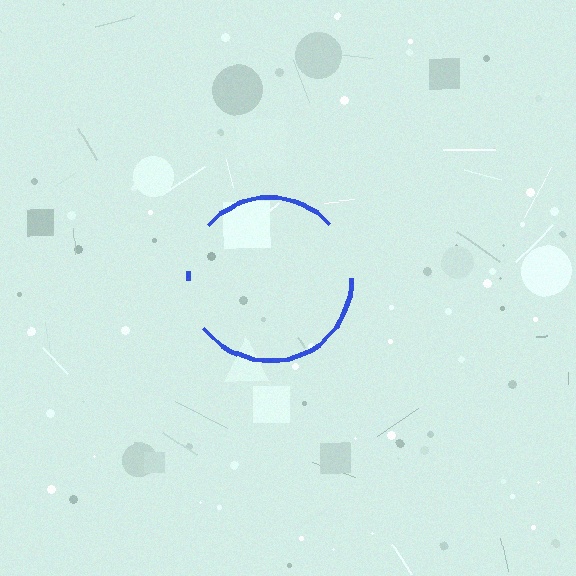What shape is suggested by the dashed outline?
The dashed outline suggests a circle.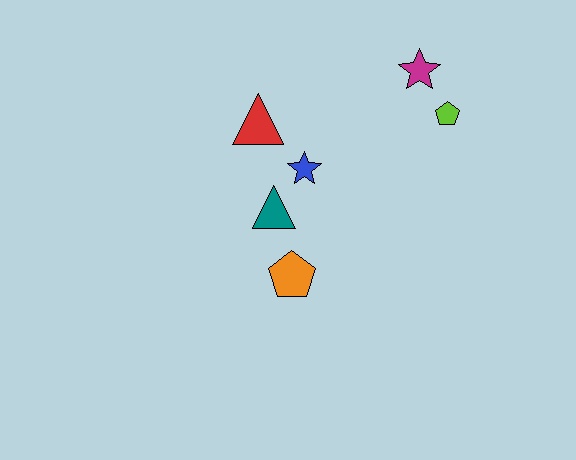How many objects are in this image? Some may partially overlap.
There are 6 objects.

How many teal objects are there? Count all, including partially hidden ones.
There is 1 teal object.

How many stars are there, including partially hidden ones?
There are 2 stars.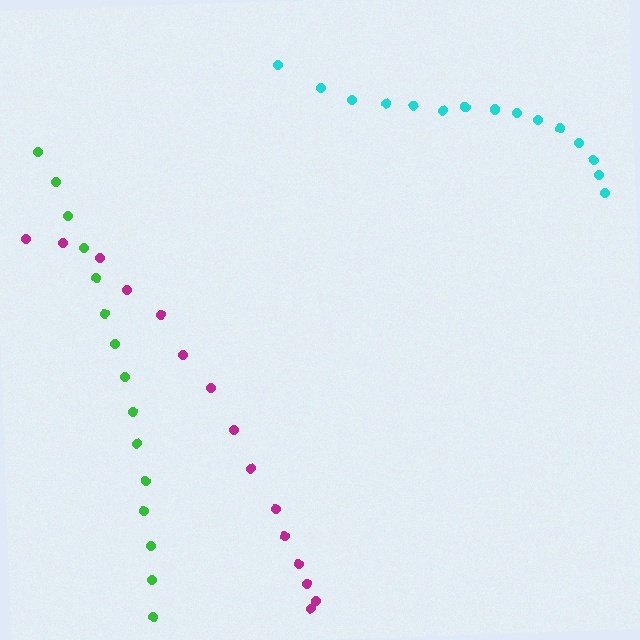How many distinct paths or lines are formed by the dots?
There are 3 distinct paths.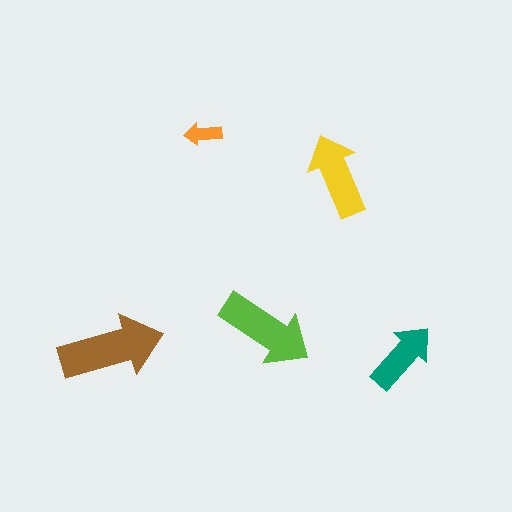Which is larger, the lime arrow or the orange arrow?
The lime one.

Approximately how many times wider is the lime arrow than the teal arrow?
About 1.5 times wider.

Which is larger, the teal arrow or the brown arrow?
The brown one.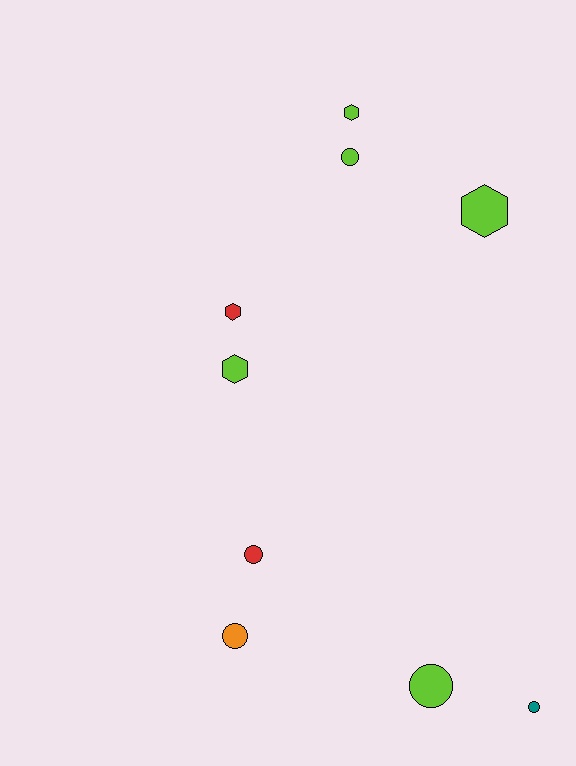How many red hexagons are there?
There is 1 red hexagon.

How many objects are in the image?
There are 9 objects.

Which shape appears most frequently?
Circle, with 5 objects.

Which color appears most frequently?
Lime, with 5 objects.